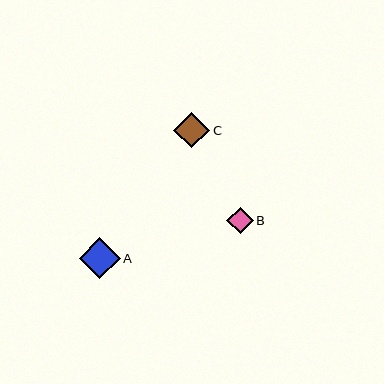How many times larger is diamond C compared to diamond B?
Diamond C is approximately 1.3 times the size of diamond B.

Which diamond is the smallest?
Diamond B is the smallest with a size of approximately 27 pixels.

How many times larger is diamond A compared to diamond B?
Diamond A is approximately 1.5 times the size of diamond B.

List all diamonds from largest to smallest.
From largest to smallest: A, C, B.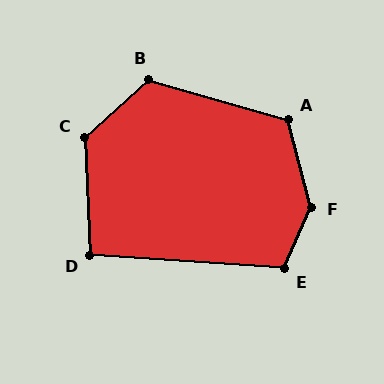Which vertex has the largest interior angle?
F, at approximately 142 degrees.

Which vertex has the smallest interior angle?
D, at approximately 96 degrees.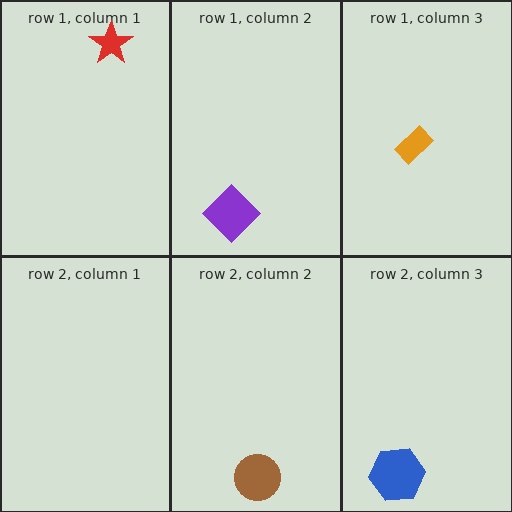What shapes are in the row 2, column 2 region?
The brown circle.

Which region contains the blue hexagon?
The row 2, column 3 region.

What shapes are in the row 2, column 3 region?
The blue hexagon.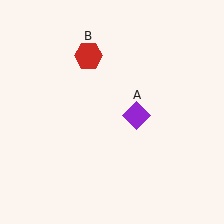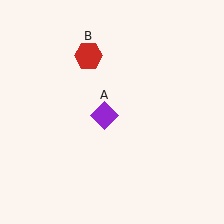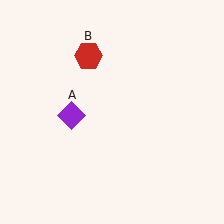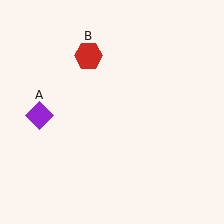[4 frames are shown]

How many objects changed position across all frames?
1 object changed position: purple diamond (object A).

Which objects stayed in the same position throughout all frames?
Red hexagon (object B) remained stationary.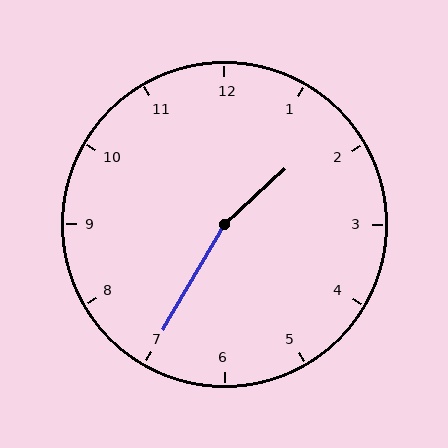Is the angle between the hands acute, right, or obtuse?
It is obtuse.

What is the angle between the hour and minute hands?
Approximately 162 degrees.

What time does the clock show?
1:35.